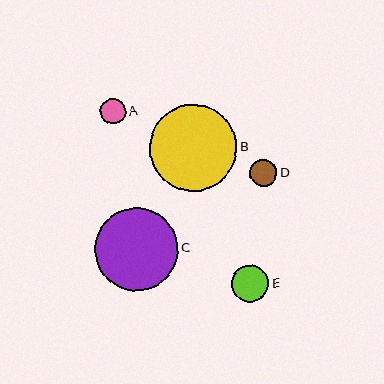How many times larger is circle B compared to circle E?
Circle B is approximately 2.4 times the size of circle E.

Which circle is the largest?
Circle B is the largest with a size of approximately 88 pixels.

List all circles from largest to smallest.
From largest to smallest: B, C, E, D, A.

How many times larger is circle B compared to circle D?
Circle B is approximately 3.2 times the size of circle D.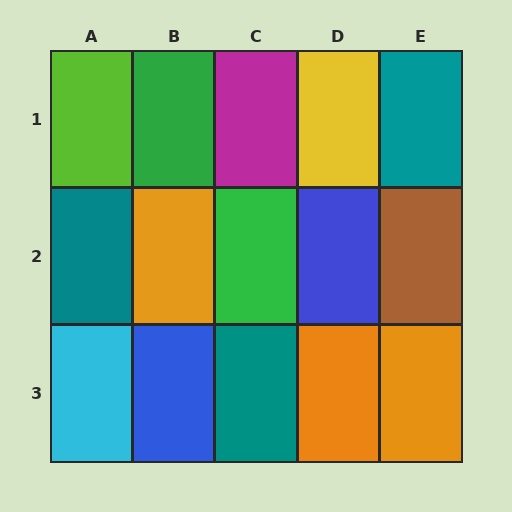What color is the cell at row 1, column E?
Teal.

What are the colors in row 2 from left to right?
Teal, orange, green, blue, brown.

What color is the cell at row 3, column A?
Cyan.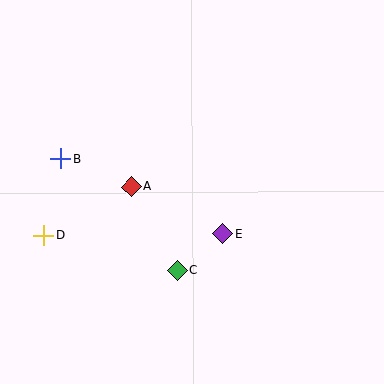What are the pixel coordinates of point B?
Point B is at (60, 159).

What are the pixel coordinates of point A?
Point A is at (131, 186).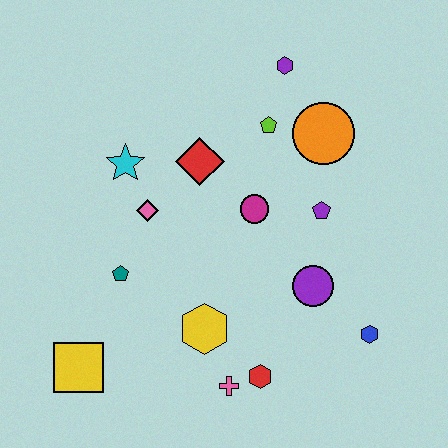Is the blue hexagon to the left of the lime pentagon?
No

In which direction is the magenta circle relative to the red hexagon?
The magenta circle is above the red hexagon.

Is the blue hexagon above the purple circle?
No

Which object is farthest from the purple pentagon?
The yellow square is farthest from the purple pentagon.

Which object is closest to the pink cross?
The red hexagon is closest to the pink cross.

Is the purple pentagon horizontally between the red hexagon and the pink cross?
No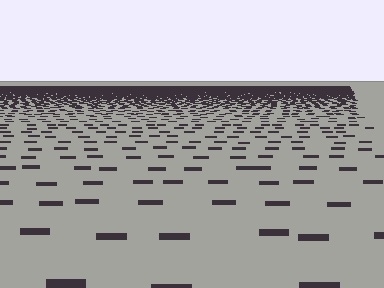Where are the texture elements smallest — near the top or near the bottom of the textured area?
Near the top.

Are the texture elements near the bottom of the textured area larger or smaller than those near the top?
Larger. Near the bottom, elements are closer to the viewer and appear at a bigger on-screen size.